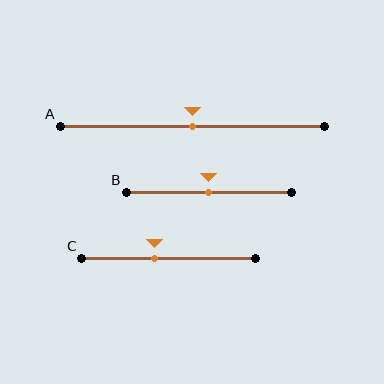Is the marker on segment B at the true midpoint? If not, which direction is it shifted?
Yes, the marker on segment B is at the true midpoint.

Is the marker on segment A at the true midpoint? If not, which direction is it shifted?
Yes, the marker on segment A is at the true midpoint.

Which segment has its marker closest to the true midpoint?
Segment A has its marker closest to the true midpoint.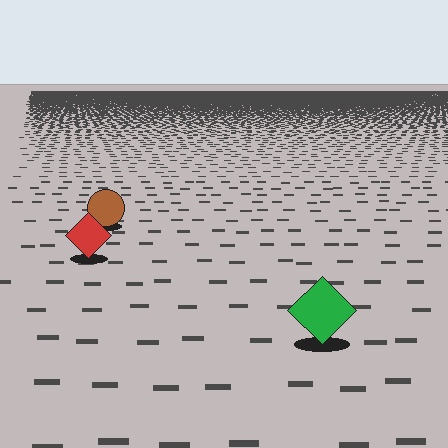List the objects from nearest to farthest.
From nearest to farthest: the green diamond, the red diamond, the brown circle.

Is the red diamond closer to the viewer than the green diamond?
No. The green diamond is closer — you can tell from the texture gradient: the ground texture is coarser near it.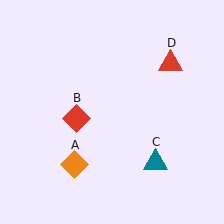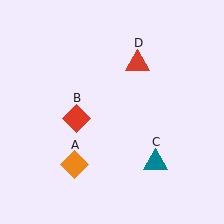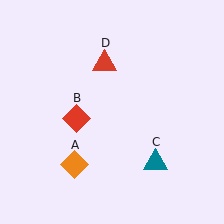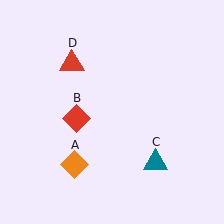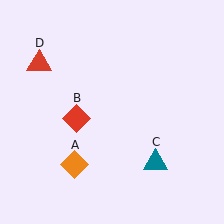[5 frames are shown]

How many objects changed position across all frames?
1 object changed position: red triangle (object D).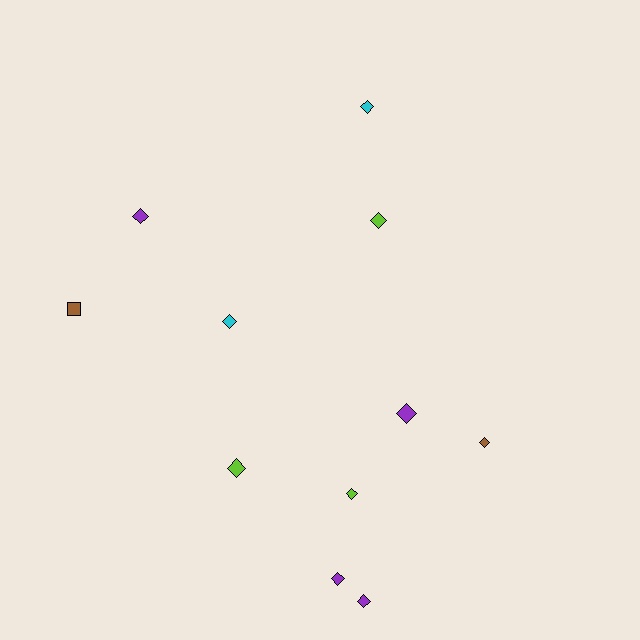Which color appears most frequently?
Purple, with 4 objects.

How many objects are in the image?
There are 11 objects.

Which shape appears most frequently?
Diamond, with 10 objects.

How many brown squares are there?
There is 1 brown square.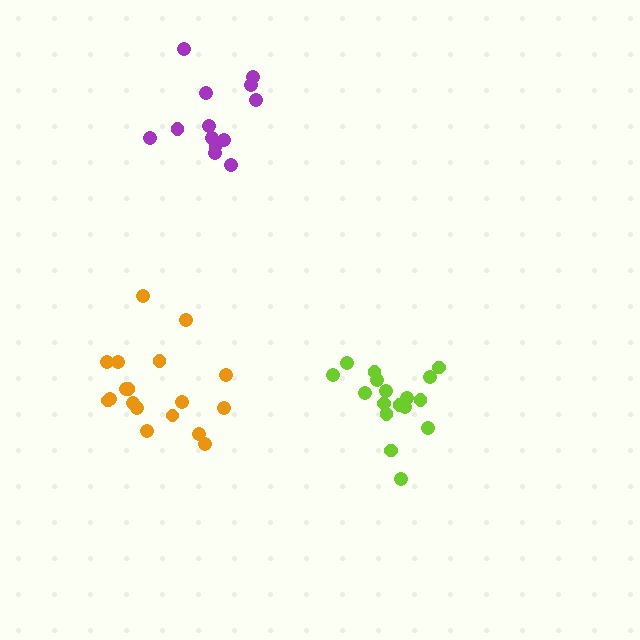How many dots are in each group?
Group 1: 13 dots, Group 2: 17 dots, Group 3: 18 dots (48 total).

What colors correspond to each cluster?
The clusters are colored: purple, lime, orange.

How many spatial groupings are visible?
There are 3 spatial groupings.